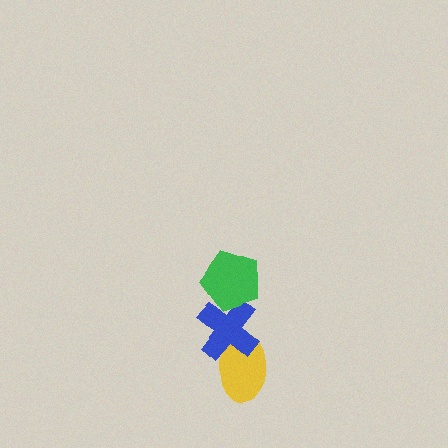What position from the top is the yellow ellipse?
The yellow ellipse is 3rd from the top.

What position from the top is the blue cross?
The blue cross is 2nd from the top.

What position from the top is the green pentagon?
The green pentagon is 1st from the top.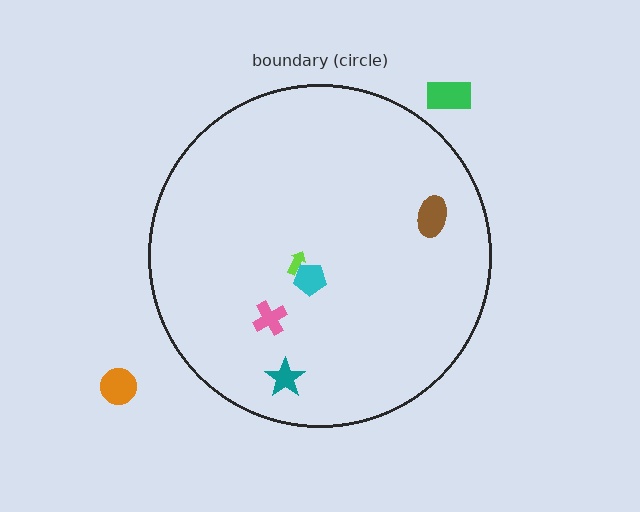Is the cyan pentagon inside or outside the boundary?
Inside.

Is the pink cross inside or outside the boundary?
Inside.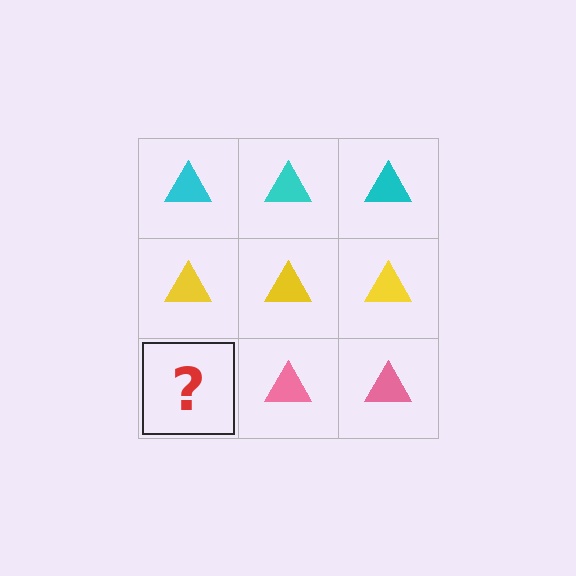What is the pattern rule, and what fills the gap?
The rule is that each row has a consistent color. The gap should be filled with a pink triangle.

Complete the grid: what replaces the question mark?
The question mark should be replaced with a pink triangle.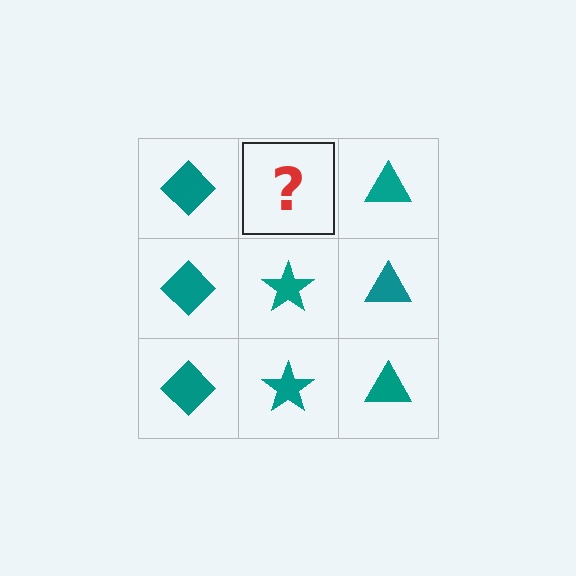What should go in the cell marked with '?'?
The missing cell should contain a teal star.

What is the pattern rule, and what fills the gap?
The rule is that each column has a consistent shape. The gap should be filled with a teal star.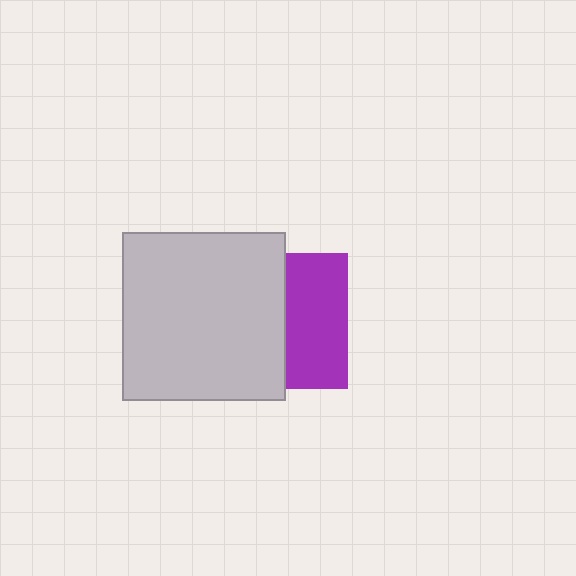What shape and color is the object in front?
The object in front is a light gray rectangle.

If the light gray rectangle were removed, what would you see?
You would see the complete purple square.